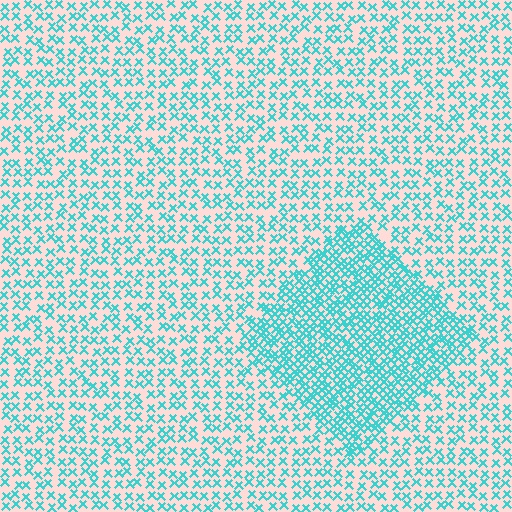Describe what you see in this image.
The image contains small cyan elements arranged at two different densities. A diamond-shaped region is visible where the elements are more densely packed than the surrounding area.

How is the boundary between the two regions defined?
The boundary is defined by a change in element density (approximately 2.1x ratio). All elements are the same color, size, and shape.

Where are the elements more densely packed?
The elements are more densely packed inside the diamond boundary.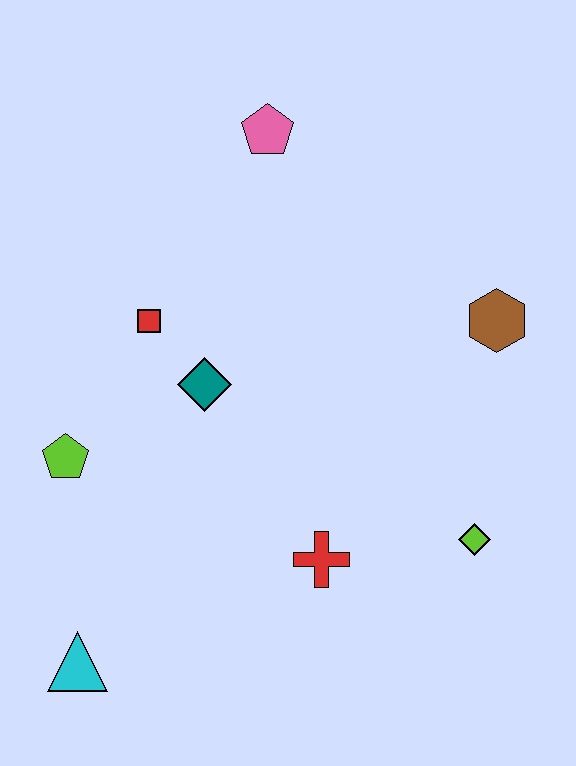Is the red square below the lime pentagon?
No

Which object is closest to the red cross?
The lime diamond is closest to the red cross.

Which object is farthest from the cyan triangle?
The pink pentagon is farthest from the cyan triangle.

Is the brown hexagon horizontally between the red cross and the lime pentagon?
No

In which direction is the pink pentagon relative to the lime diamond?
The pink pentagon is above the lime diamond.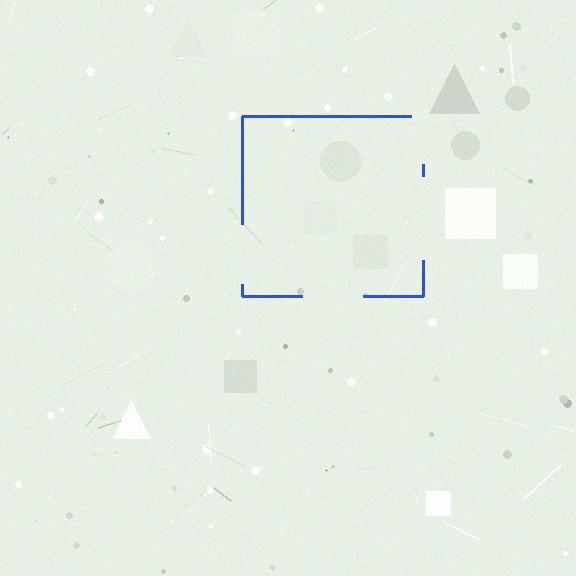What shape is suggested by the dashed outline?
The dashed outline suggests a square.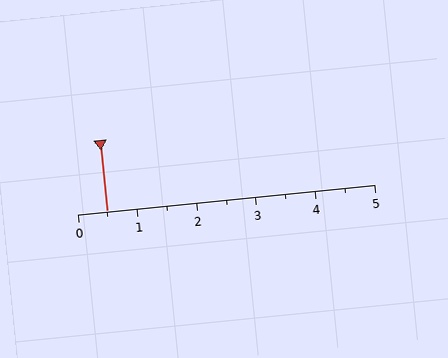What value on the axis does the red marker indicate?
The marker indicates approximately 0.5.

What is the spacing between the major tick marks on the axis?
The major ticks are spaced 1 apart.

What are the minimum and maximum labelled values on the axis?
The axis runs from 0 to 5.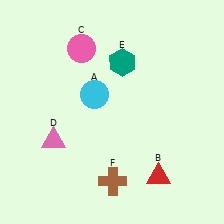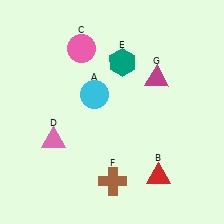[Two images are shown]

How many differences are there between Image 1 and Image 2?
There is 1 difference between the two images.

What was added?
A magenta triangle (G) was added in Image 2.